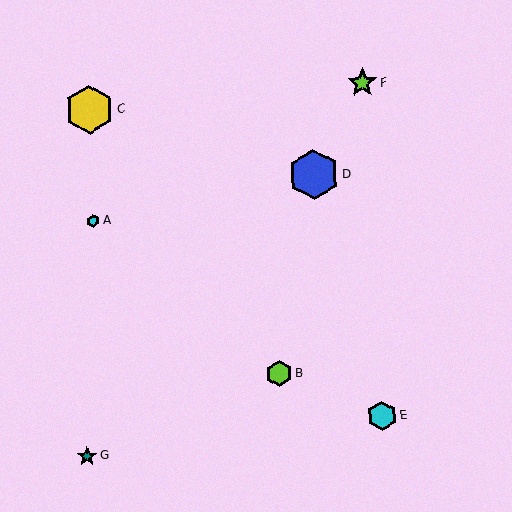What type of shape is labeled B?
Shape B is a lime hexagon.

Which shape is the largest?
The blue hexagon (labeled D) is the largest.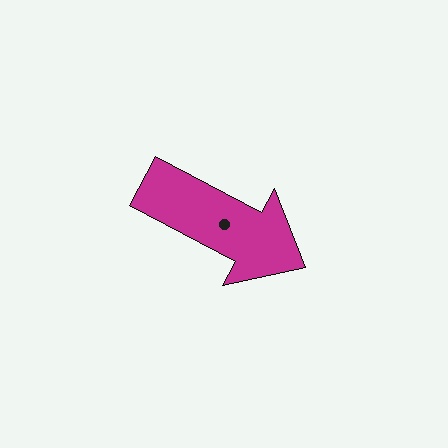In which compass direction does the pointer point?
Southeast.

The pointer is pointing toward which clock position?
Roughly 4 o'clock.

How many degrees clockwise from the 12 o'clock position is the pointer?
Approximately 118 degrees.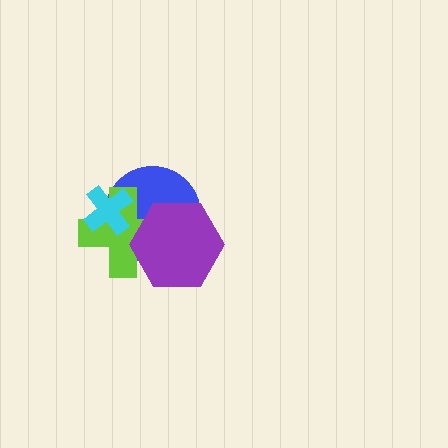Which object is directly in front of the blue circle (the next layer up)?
The lime cross is directly in front of the blue circle.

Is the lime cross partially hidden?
Yes, it is partially covered by another shape.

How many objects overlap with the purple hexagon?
2 objects overlap with the purple hexagon.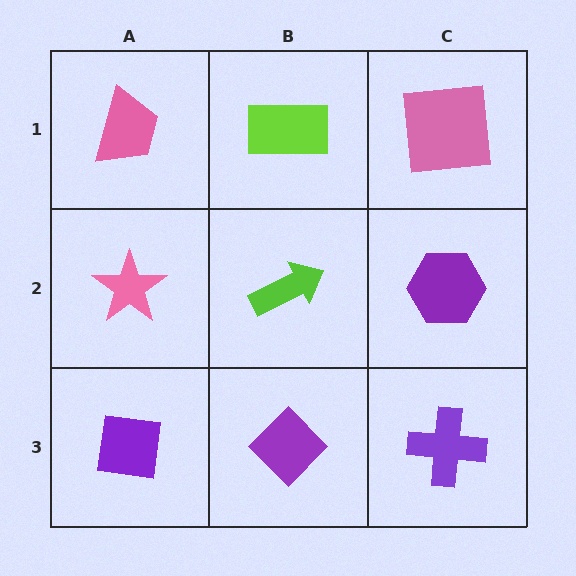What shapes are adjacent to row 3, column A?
A pink star (row 2, column A), a purple diamond (row 3, column B).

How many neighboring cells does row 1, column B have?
3.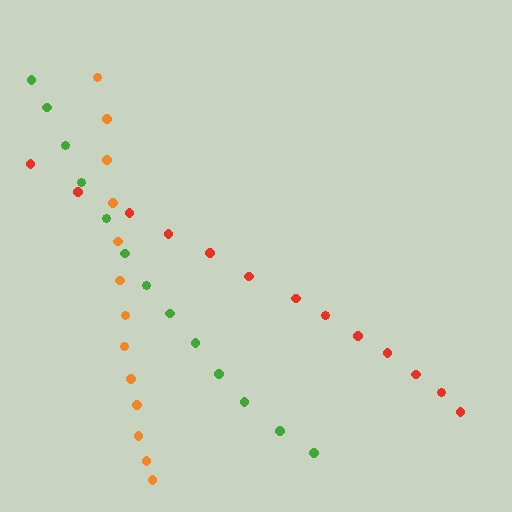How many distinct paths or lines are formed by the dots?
There are 3 distinct paths.